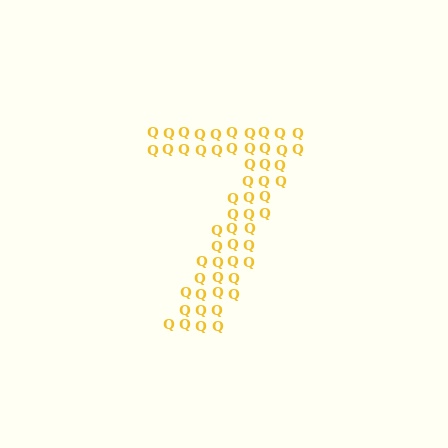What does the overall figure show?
The overall figure shows the digit 7.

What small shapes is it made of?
It is made of small letter Q's.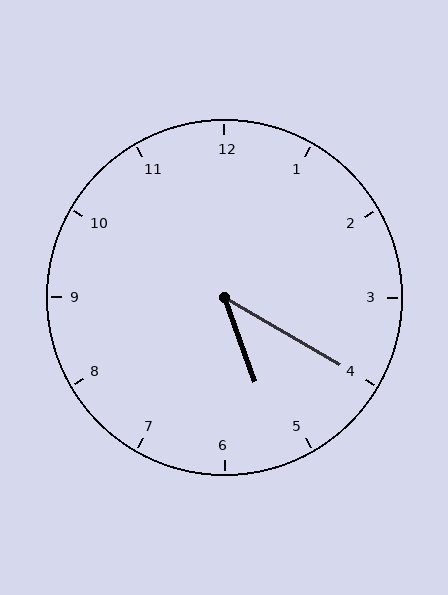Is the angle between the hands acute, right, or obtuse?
It is acute.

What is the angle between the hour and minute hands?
Approximately 40 degrees.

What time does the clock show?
5:20.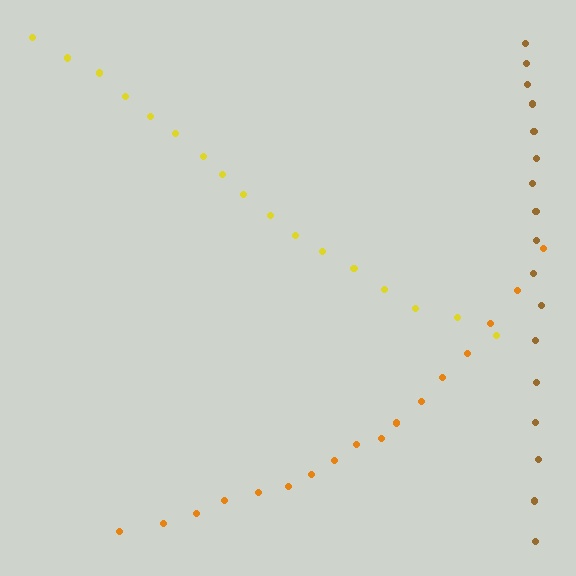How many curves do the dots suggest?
There are 3 distinct paths.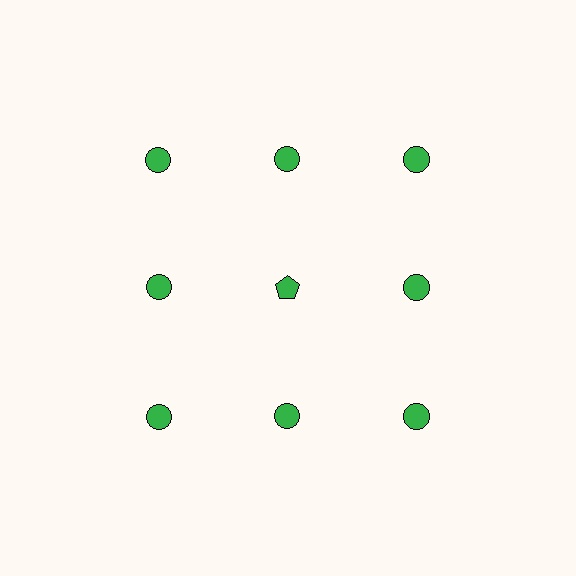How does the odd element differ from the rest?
It has a different shape: pentagon instead of circle.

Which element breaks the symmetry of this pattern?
The green pentagon in the second row, second from left column breaks the symmetry. All other shapes are green circles.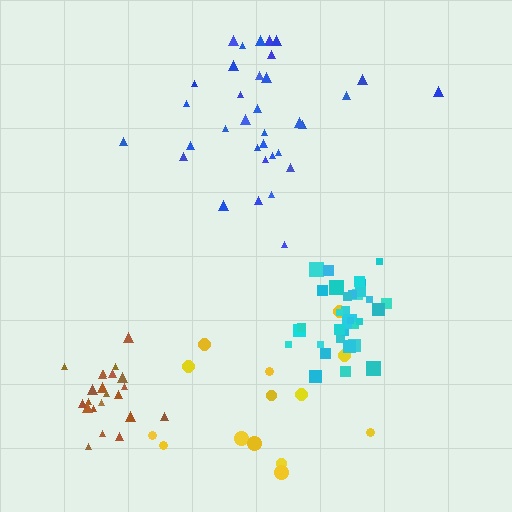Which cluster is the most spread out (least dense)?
Yellow.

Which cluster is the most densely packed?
Cyan.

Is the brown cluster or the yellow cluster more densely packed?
Brown.